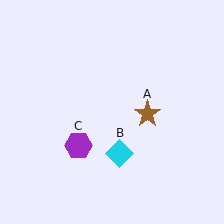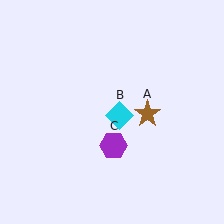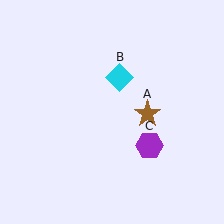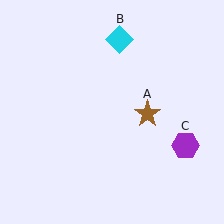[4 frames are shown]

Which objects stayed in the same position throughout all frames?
Brown star (object A) remained stationary.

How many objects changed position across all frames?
2 objects changed position: cyan diamond (object B), purple hexagon (object C).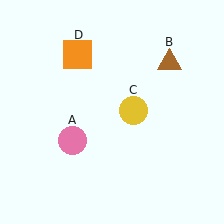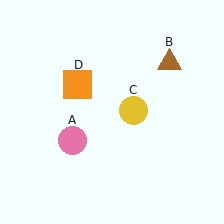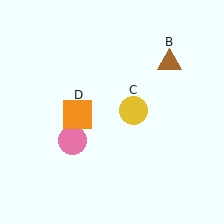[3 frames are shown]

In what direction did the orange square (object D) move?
The orange square (object D) moved down.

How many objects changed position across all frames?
1 object changed position: orange square (object D).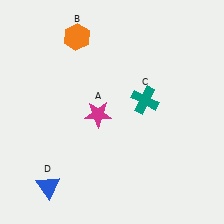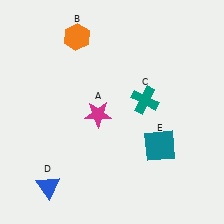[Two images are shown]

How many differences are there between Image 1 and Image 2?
There is 1 difference between the two images.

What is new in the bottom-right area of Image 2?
A teal square (E) was added in the bottom-right area of Image 2.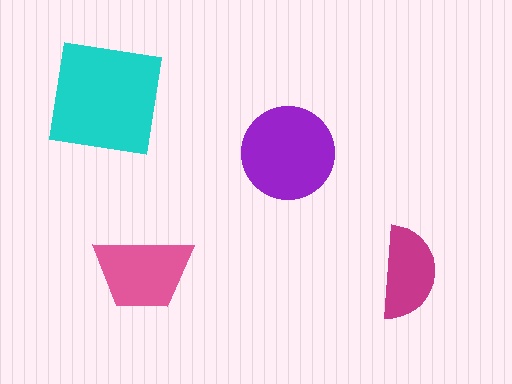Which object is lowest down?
The pink trapezoid is bottommost.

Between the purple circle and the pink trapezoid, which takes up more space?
The purple circle.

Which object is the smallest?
The magenta semicircle.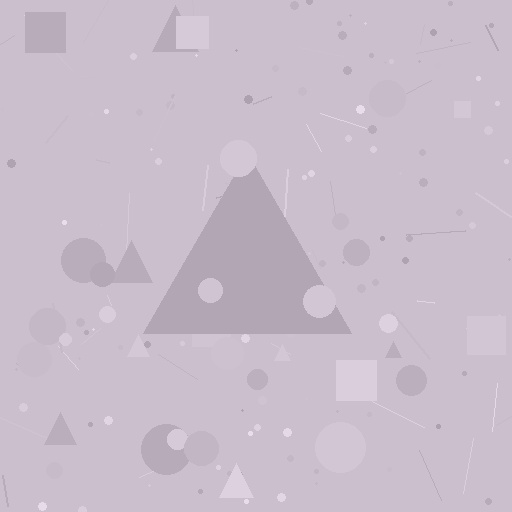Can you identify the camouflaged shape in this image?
The camouflaged shape is a triangle.